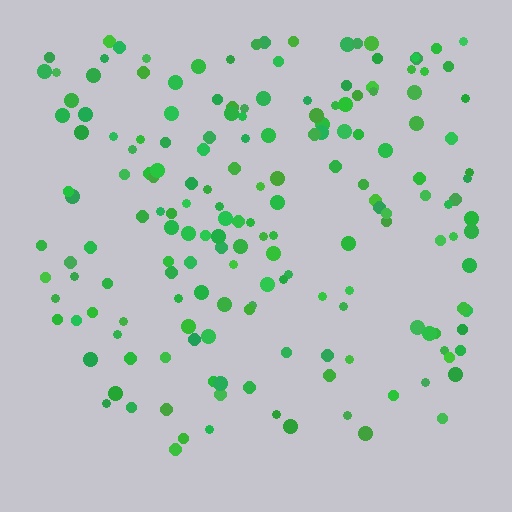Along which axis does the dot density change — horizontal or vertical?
Vertical.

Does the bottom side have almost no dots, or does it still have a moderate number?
Still a moderate number, just noticeably fewer than the top.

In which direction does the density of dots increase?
From bottom to top, with the top side densest.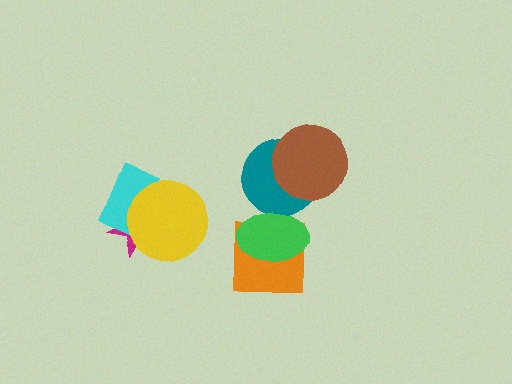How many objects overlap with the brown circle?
1 object overlaps with the brown circle.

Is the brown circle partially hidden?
No, no other shape covers it.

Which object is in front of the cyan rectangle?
The yellow circle is in front of the cyan rectangle.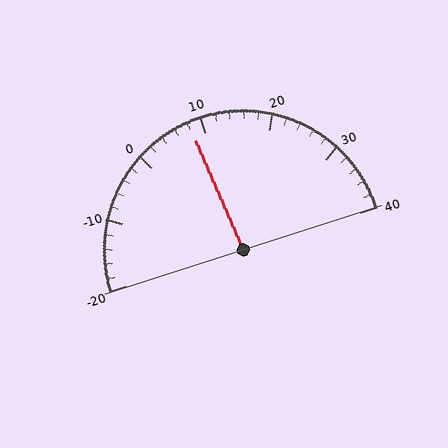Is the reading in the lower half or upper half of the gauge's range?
The reading is in the lower half of the range (-20 to 40).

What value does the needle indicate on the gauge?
The needle indicates approximately 8.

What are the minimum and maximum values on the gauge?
The gauge ranges from -20 to 40.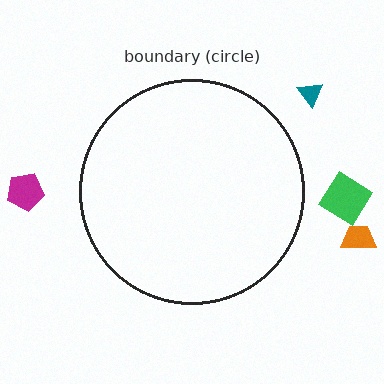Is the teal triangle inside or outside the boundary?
Outside.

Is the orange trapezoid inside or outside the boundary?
Outside.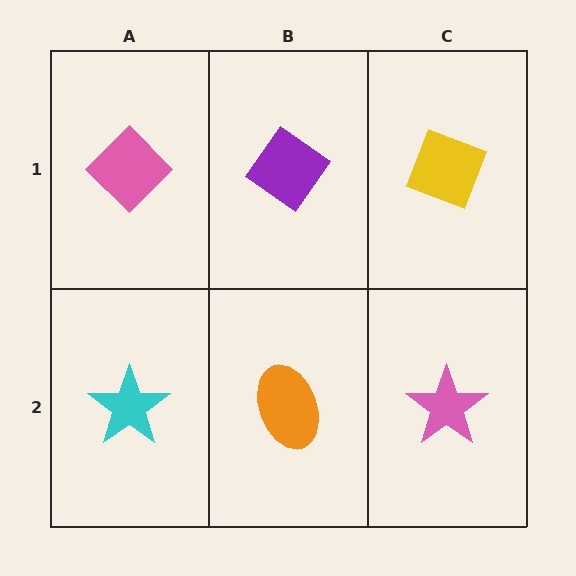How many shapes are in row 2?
3 shapes.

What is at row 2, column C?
A pink star.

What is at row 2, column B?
An orange ellipse.